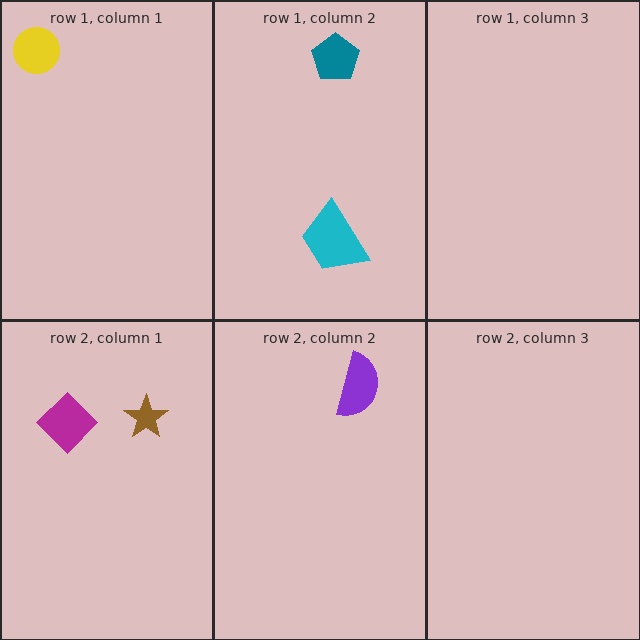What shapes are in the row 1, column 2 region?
The cyan trapezoid, the teal pentagon.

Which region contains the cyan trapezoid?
The row 1, column 2 region.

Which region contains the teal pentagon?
The row 1, column 2 region.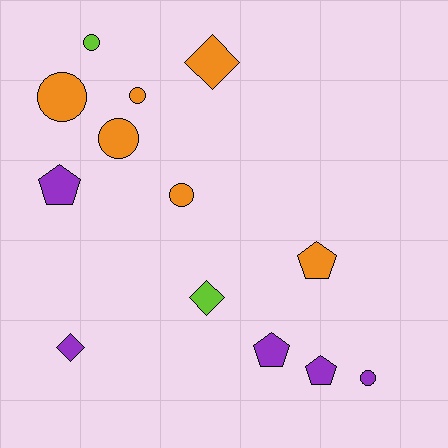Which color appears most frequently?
Orange, with 6 objects.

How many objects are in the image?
There are 13 objects.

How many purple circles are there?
There is 1 purple circle.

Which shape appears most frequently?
Circle, with 6 objects.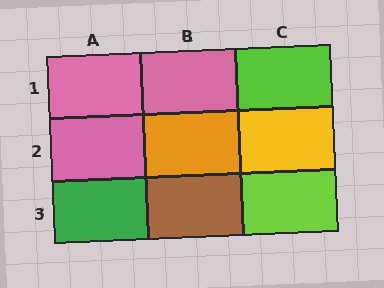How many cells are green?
1 cell is green.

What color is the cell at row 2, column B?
Orange.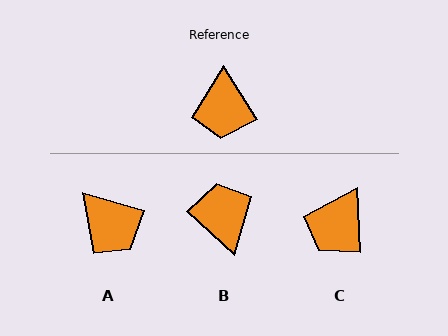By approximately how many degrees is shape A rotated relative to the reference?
Approximately 42 degrees counter-clockwise.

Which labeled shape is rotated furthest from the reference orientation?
B, about 164 degrees away.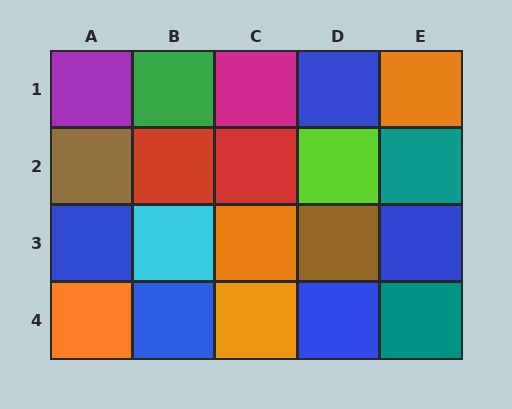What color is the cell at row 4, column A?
Orange.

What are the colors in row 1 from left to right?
Purple, green, magenta, blue, orange.